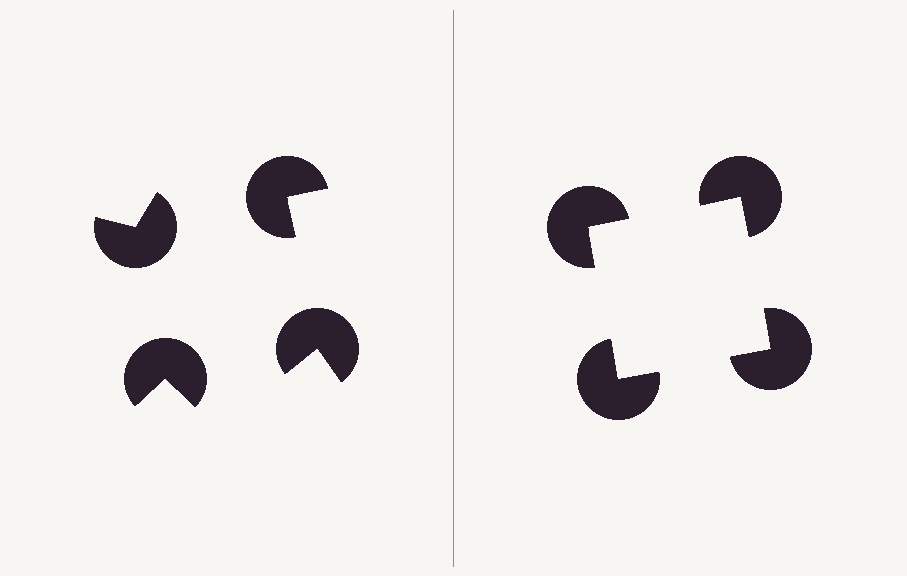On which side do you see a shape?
An illusory square appears on the right side. On the left side the wedge cuts are rotated, so no coherent shape forms.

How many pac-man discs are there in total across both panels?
8 — 4 on each side.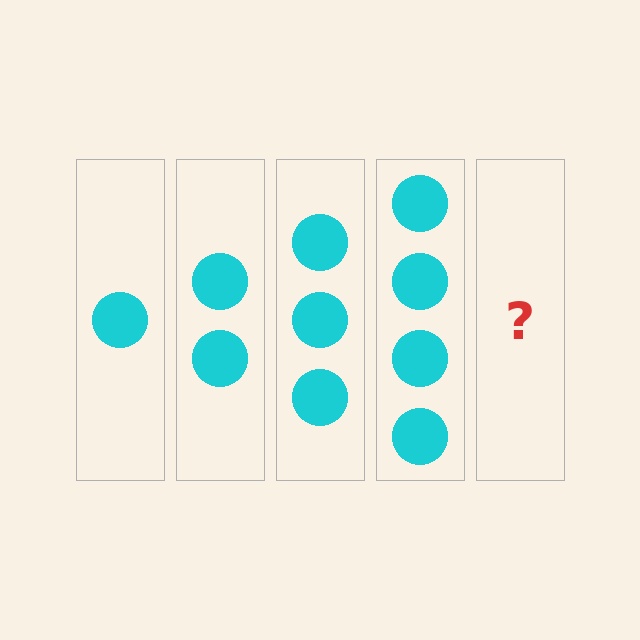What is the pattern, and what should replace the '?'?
The pattern is that each step adds one more circle. The '?' should be 5 circles.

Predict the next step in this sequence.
The next step is 5 circles.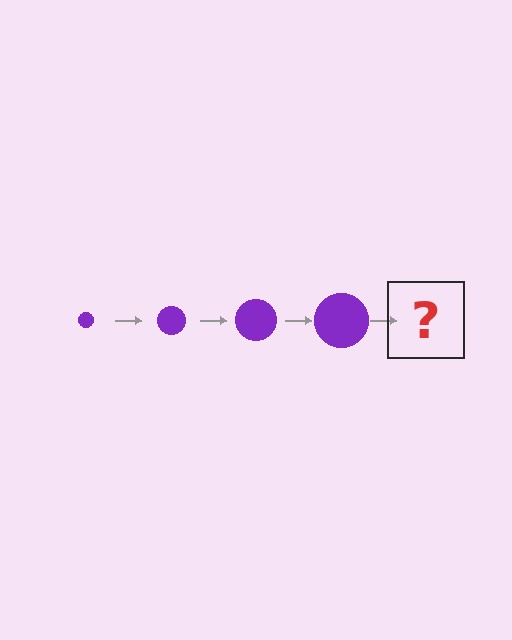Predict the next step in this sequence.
The next step is a purple circle, larger than the previous one.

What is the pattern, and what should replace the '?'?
The pattern is that the circle gets progressively larger each step. The '?' should be a purple circle, larger than the previous one.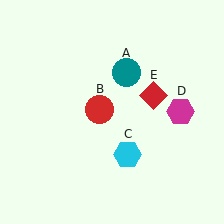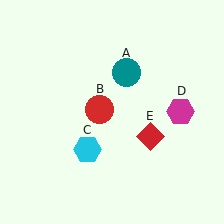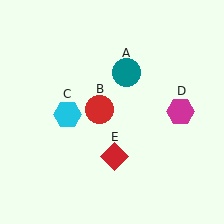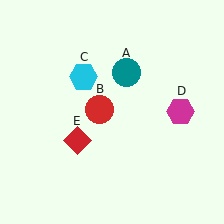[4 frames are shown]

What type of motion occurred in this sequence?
The cyan hexagon (object C), red diamond (object E) rotated clockwise around the center of the scene.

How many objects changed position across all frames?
2 objects changed position: cyan hexagon (object C), red diamond (object E).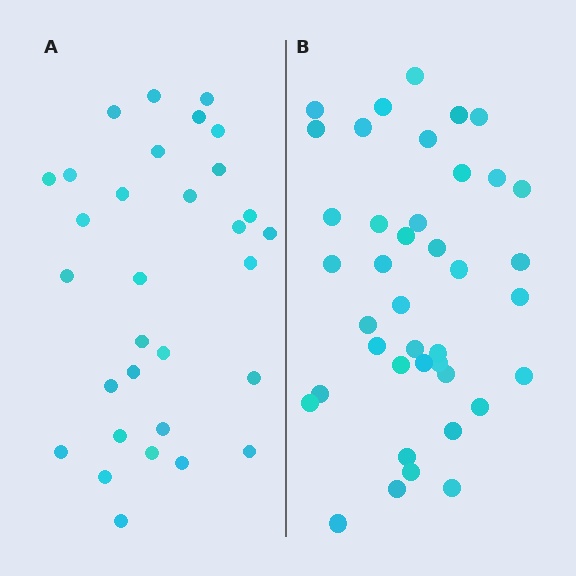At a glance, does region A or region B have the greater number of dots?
Region B (the right region) has more dots.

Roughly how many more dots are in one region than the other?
Region B has roughly 8 or so more dots than region A.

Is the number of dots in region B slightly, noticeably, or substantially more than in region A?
Region B has noticeably more, but not dramatically so. The ratio is roughly 1.3 to 1.